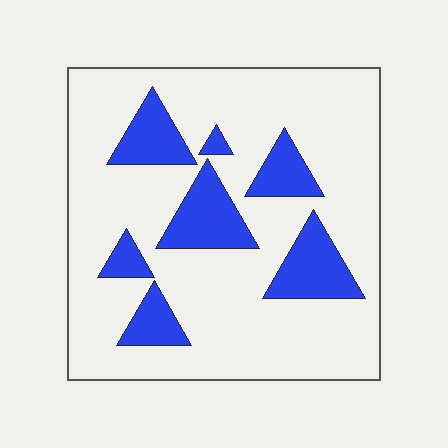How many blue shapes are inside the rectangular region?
7.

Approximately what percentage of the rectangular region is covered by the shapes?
Approximately 20%.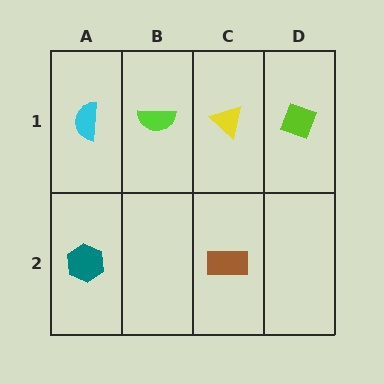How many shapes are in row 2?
2 shapes.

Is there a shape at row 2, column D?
No, that cell is empty.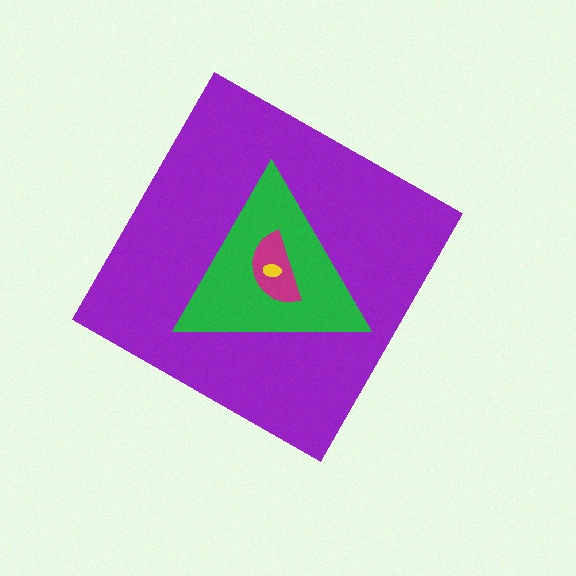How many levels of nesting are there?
4.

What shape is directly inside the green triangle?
The magenta semicircle.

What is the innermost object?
The yellow ellipse.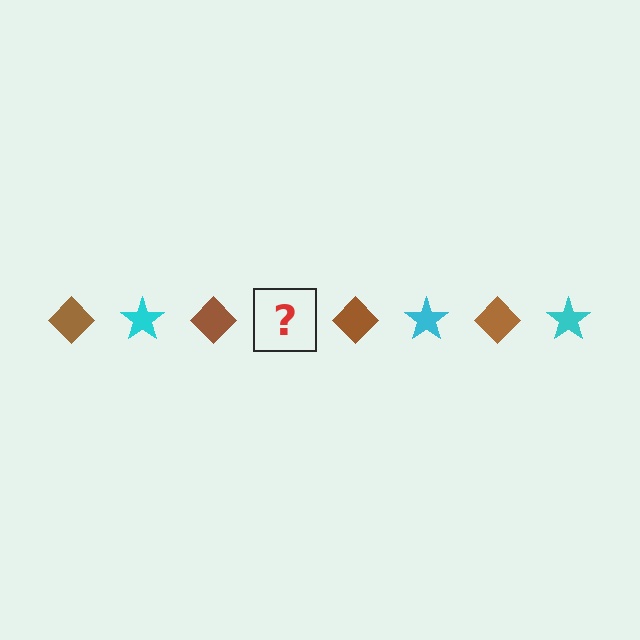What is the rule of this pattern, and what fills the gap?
The rule is that the pattern alternates between brown diamond and cyan star. The gap should be filled with a cyan star.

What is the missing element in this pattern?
The missing element is a cyan star.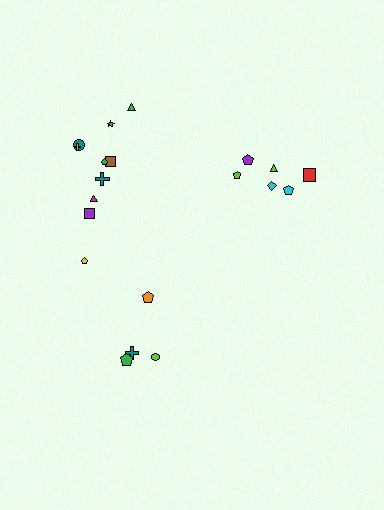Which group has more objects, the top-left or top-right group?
The top-left group.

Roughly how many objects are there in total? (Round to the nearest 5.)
Roughly 20 objects in total.